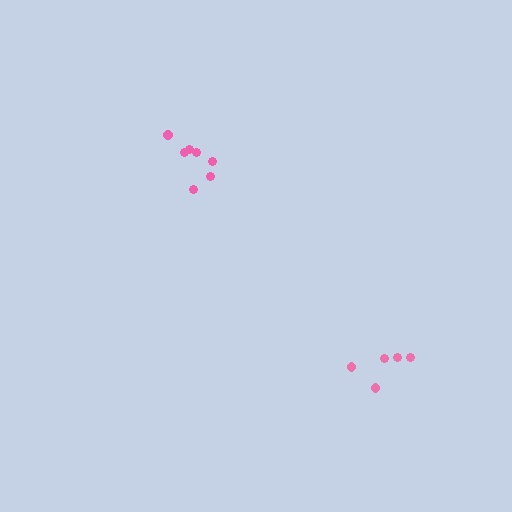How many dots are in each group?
Group 1: 5 dots, Group 2: 7 dots (12 total).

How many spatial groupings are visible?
There are 2 spatial groupings.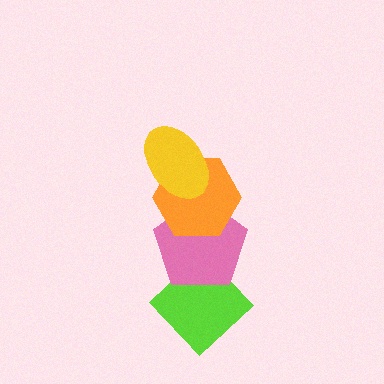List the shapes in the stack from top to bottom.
From top to bottom: the yellow ellipse, the orange hexagon, the pink pentagon, the lime diamond.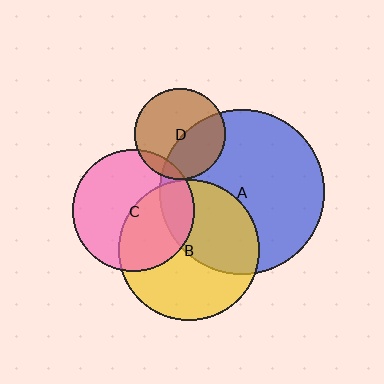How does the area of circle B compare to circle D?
Approximately 2.4 times.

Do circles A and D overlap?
Yes.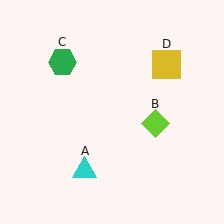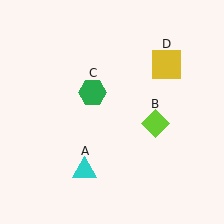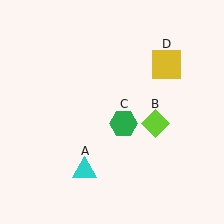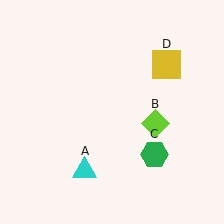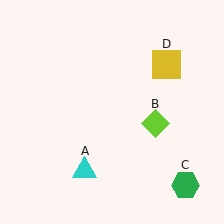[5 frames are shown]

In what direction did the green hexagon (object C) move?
The green hexagon (object C) moved down and to the right.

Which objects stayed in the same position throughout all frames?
Cyan triangle (object A) and lime diamond (object B) and yellow square (object D) remained stationary.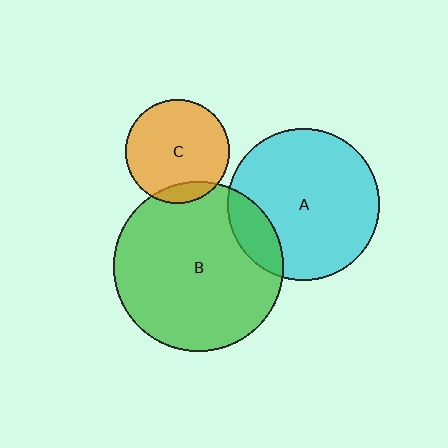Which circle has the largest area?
Circle B (green).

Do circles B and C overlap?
Yes.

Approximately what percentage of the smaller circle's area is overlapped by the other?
Approximately 10%.